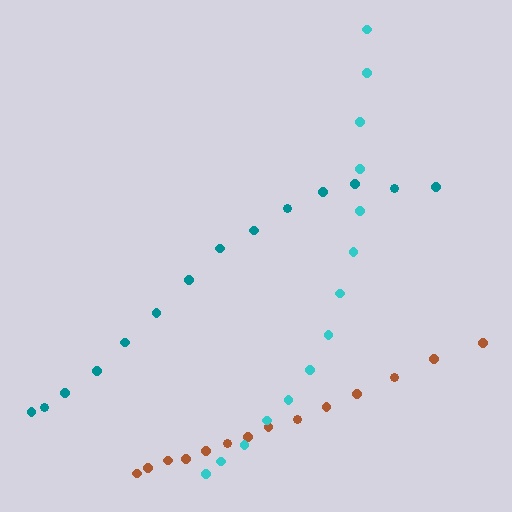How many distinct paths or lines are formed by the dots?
There are 3 distinct paths.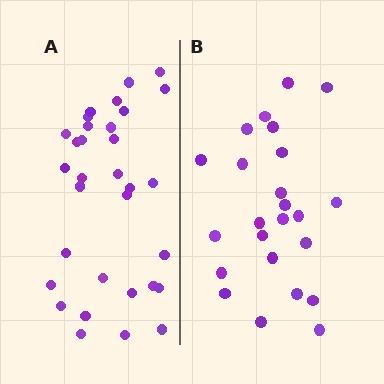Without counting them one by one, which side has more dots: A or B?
Region A (the left region) has more dots.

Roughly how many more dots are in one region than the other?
Region A has roughly 8 or so more dots than region B.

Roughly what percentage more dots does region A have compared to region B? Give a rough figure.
About 35% more.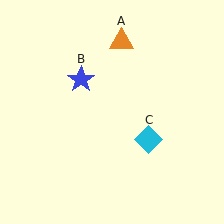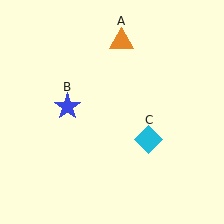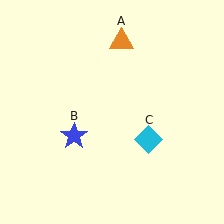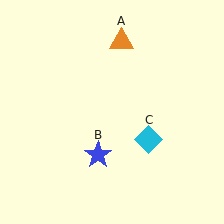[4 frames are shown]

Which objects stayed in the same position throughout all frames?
Orange triangle (object A) and cyan diamond (object C) remained stationary.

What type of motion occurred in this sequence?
The blue star (object B) rotated counterclockwise around the center of the scene.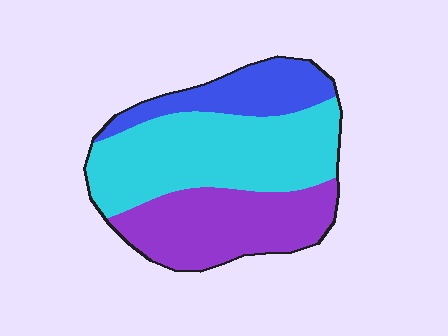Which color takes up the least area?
Blue, at roughly 20%.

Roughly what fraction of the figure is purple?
Purple takes up about one third (1/3) of the figure.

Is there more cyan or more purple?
Cyan.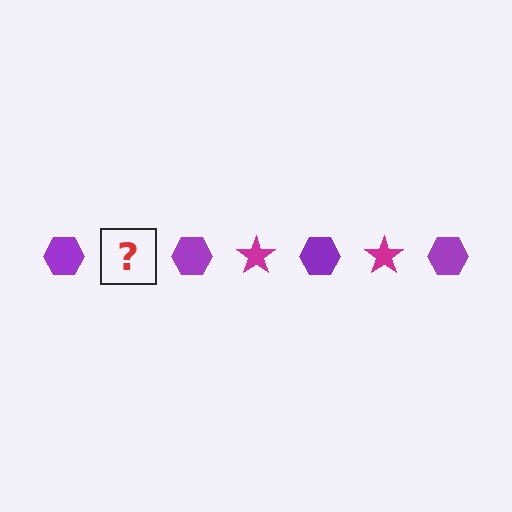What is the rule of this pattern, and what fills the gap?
The rule is that the pattern alternates between purple hexagon and magenta star. The gap should be filled with a magenta star.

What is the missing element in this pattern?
The missing element is a magenta star.